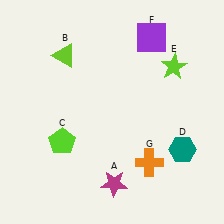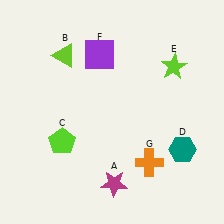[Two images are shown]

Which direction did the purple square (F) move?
The purple square (F) moved left.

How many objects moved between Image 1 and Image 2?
1 object moved between the two images.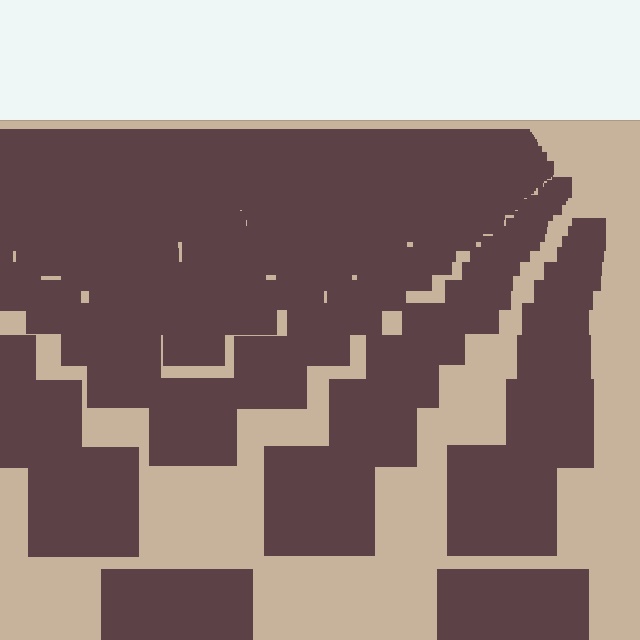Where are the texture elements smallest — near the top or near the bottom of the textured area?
Near the top.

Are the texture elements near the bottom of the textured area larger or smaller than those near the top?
Larger. Near the bottom, elements are closer to the viewer and appear at a bigger on-screen size.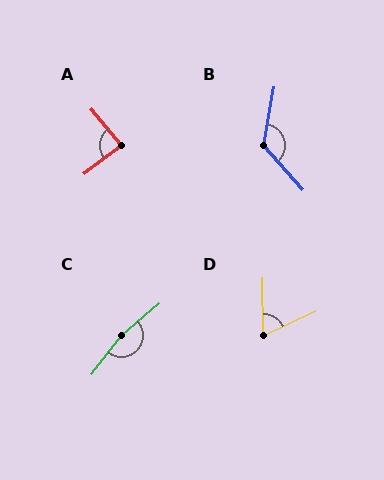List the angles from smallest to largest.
D (65°), A (87°), B (128°), C (168°).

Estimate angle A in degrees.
Approximately 87 degrees.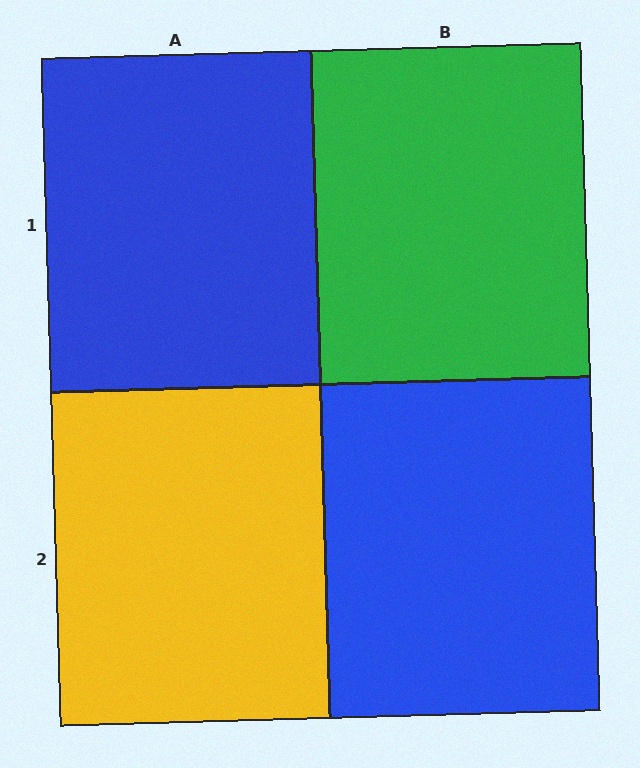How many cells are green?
1 cell is green.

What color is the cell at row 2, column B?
Blue.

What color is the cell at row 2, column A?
Yellow.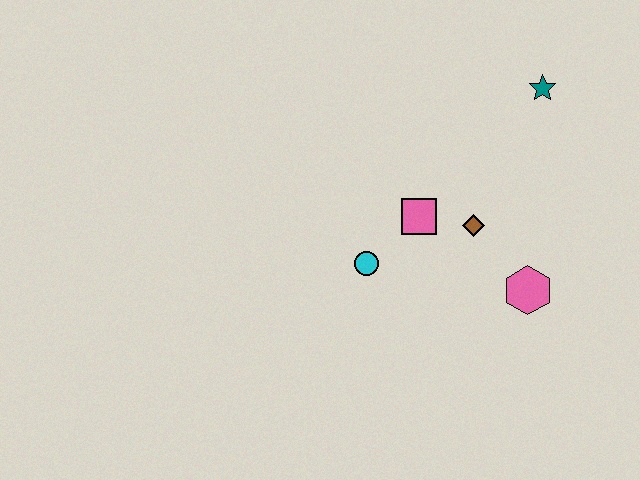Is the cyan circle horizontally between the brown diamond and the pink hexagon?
No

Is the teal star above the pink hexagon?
Yes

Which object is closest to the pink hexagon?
The brown diamond is closest to the pink hexagon.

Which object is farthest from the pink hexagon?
The teal star is farthest from the pink hexagon.